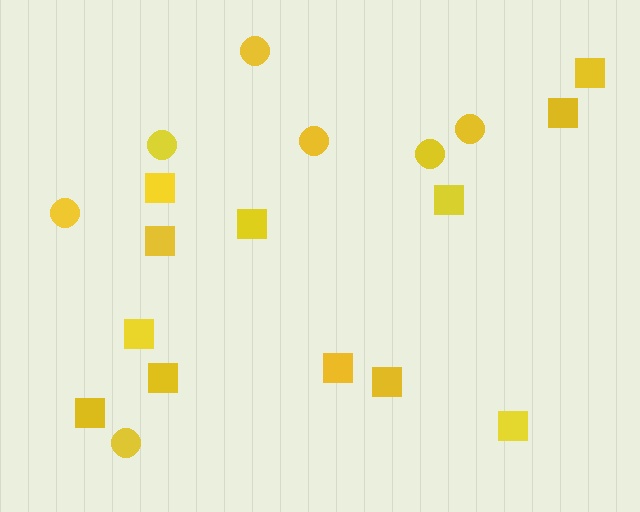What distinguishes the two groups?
There are 2 groups: one group of squares (12) and one group of circles (7).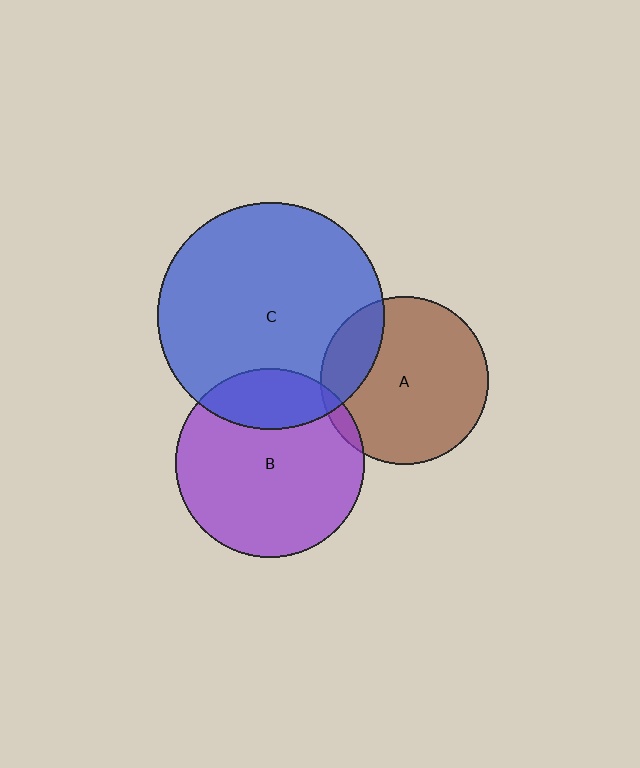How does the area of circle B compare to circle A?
Approximately 1.3 times.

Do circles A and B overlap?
Yes.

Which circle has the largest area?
Circle C (blue).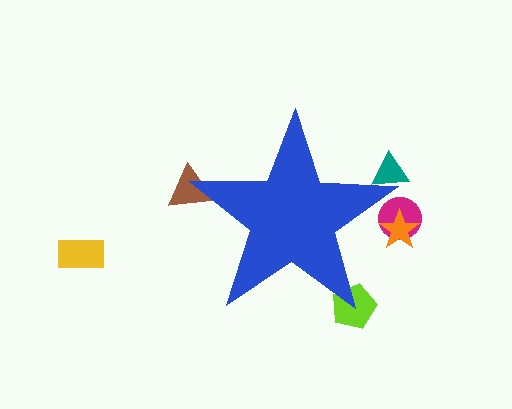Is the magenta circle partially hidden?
Yes, the magenta circle is partially hidden behind the blue star.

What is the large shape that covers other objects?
A blue star.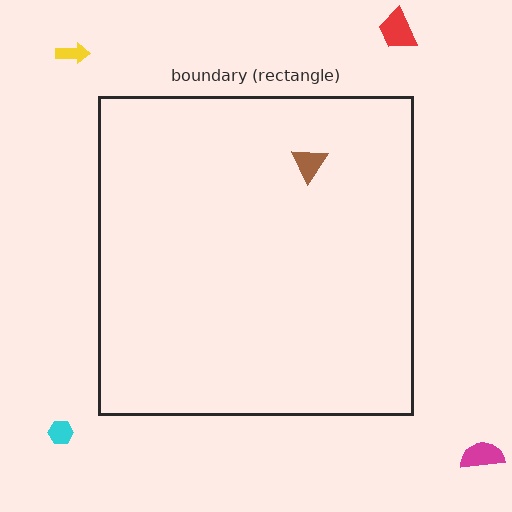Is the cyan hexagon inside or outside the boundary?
Outside.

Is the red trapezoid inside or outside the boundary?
Outside.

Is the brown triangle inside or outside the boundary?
Inside.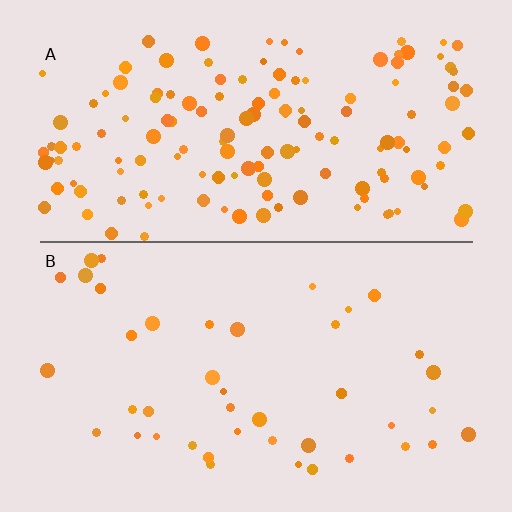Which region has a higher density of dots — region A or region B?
A (the top).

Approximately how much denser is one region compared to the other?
Approximately 3.4× — region A over region B.